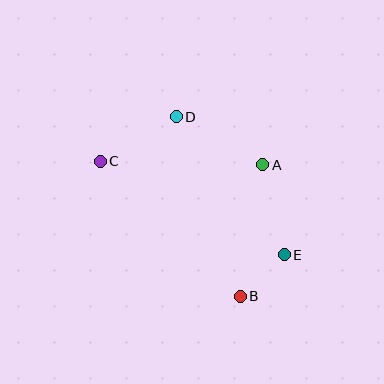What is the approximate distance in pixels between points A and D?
The distance between A and D is approximately 99 pixels.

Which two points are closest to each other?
Points B and E are closest to each other.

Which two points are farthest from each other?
Points C and E are farthest from each other.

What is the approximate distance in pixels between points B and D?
The distance between B and D is approximately 191 pixels.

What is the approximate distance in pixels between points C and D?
The distance between C and D is approximately 88 pixels.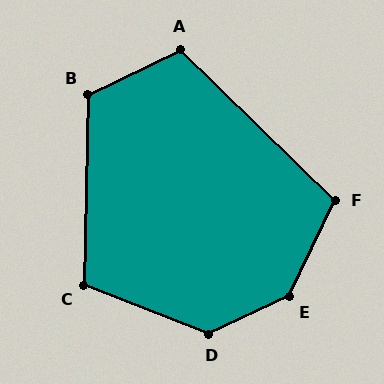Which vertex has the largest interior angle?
E, at approximately 140 degrees.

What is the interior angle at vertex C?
Approximately 110 degrees (obtuse).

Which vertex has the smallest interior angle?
F, at approximately 109 degrees.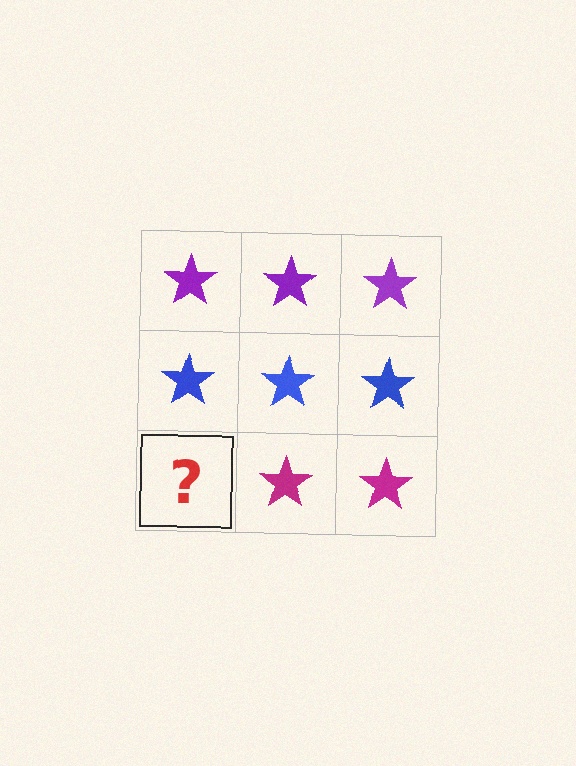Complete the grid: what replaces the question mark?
The question mark should be replaced with a magenta star.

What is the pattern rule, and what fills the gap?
The rule is that each row has a consistent color. The gap should be filled with a magenta star.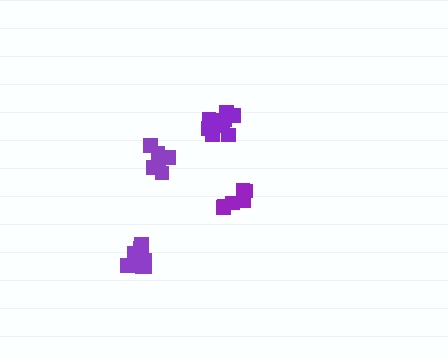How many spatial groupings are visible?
There are 4 spatial groupings.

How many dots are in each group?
Group 1: 11 dots, Group 2: 6 dots, Group 3: 6 dots, Group 4: 11 dots (34 total).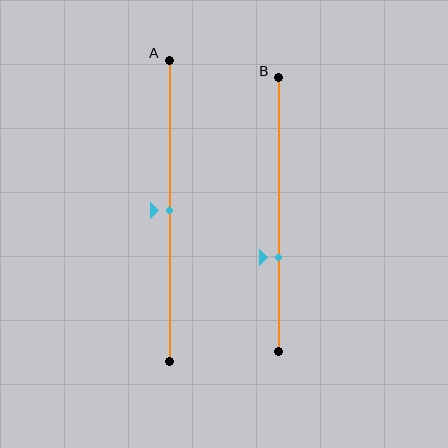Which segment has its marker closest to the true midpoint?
Segment A has its marker closest to the true midpoint.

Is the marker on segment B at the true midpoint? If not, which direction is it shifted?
No, the marker on segment B is shifted downward by about 16% of the segment length.